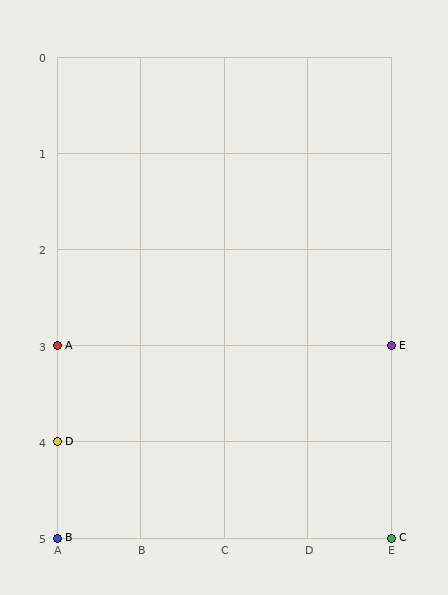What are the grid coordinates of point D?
Point D is at grid coordinates (A, 4).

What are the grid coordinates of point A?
Point A is at grid coordinates (A, 3).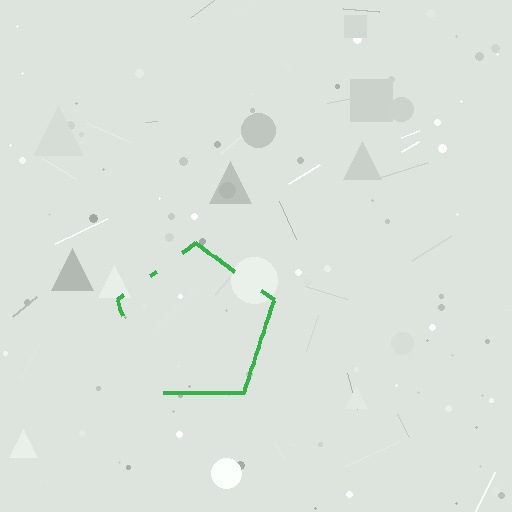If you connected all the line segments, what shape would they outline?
They would outline a pentagon.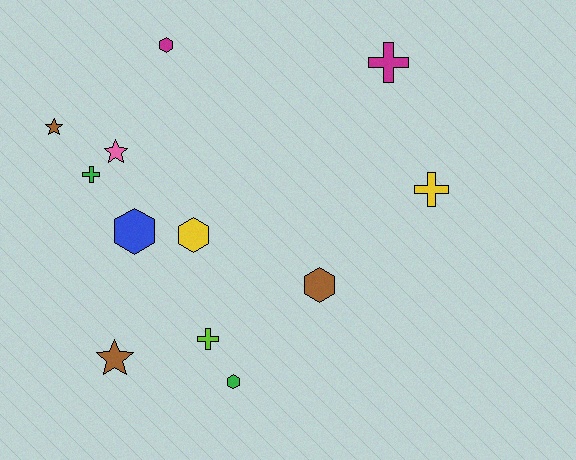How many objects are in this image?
There are 12 objects.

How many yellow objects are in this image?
There are 2 yellow objects.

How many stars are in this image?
There are 3 stars.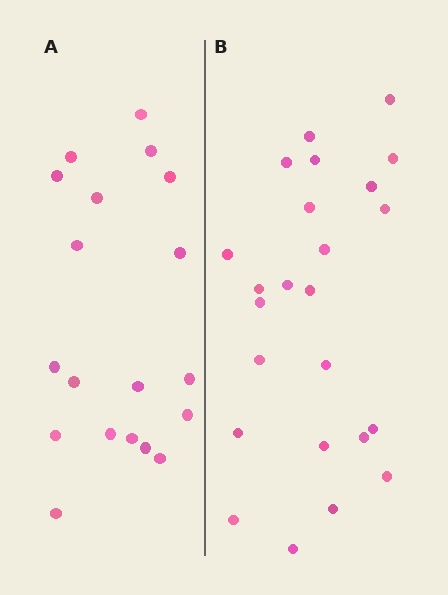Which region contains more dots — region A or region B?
Region B (the right region) has more dots.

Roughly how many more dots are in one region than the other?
Region B has about 5 more dots than region A.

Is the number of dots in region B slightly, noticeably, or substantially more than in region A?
Region B has noticeably more, but not dramatically so. The ratio is roughly 1.3 to 1.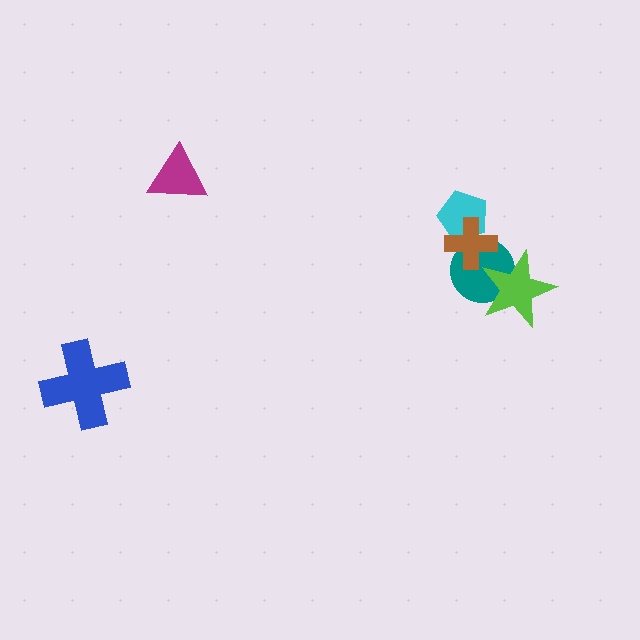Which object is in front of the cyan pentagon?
The brown cross is in front of the cyan pentagon.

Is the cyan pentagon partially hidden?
Yes, it is partially covered by another shape.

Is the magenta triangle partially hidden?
No, no other shape covers it.